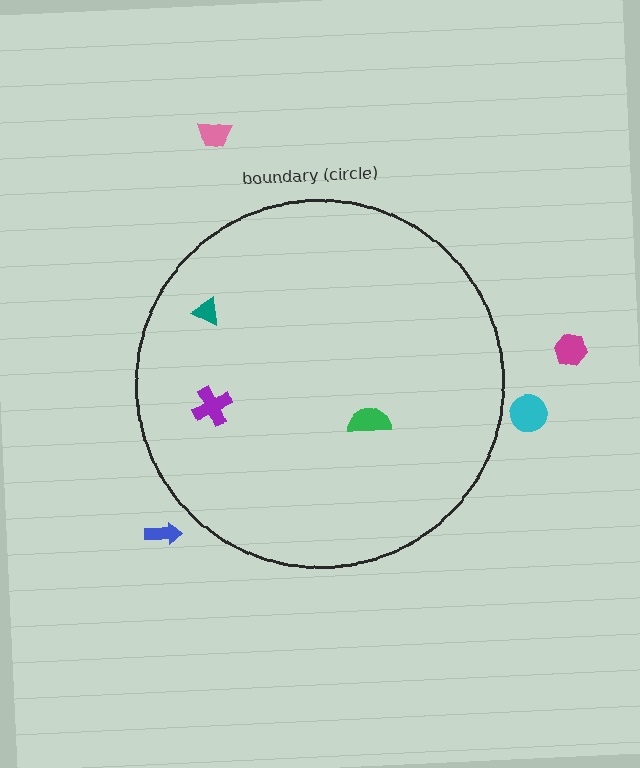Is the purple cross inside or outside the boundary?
Inside.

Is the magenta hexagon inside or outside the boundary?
Outside.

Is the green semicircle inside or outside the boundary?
Inside.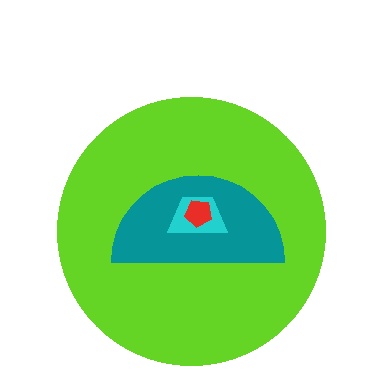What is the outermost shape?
The lime circle.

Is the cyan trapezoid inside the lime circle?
Yes.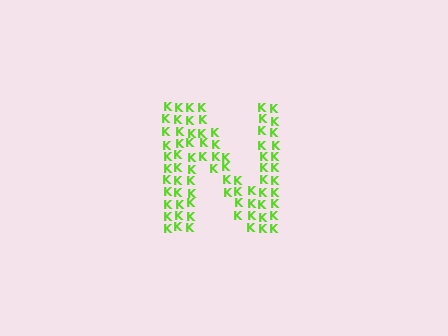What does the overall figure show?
The overall figure shows the letter N.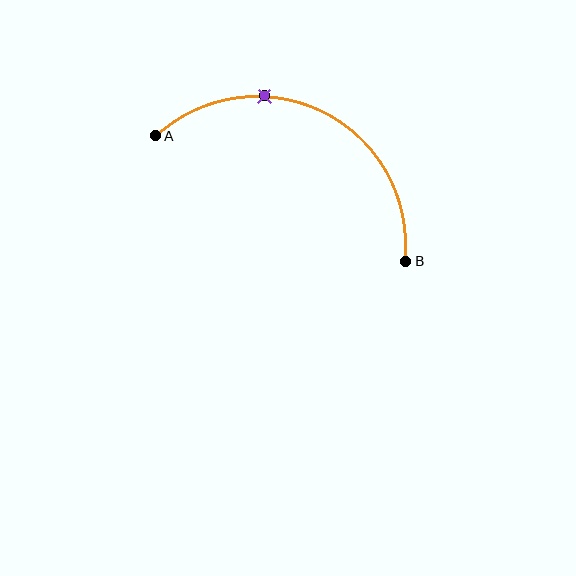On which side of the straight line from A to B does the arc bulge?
The arc bulges above the straight line connecting A and B.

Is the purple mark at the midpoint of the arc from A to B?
No. The purple mark lies on the arc but is closer to endpoint A. The arc midpoint would be at the point on the curve equidistant along the arc from both A and B.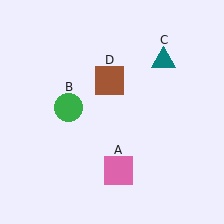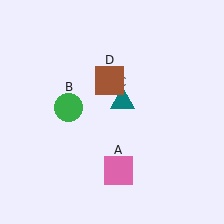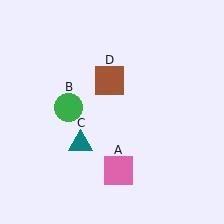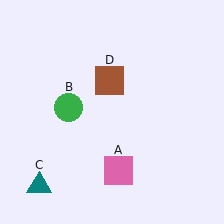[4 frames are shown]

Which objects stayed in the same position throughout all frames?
Pink square (object A) and green circle (object B) and brown square (object D) remained stationary.